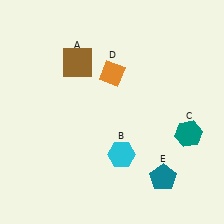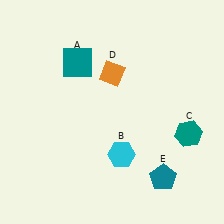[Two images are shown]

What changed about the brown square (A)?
In Image 1, A is brown. In Image 2, it changed to teal.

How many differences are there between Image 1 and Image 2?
There is 1 difference between the two images.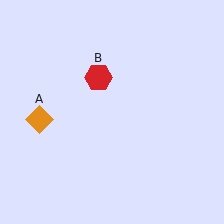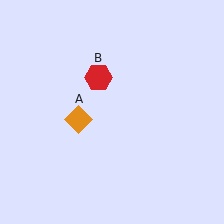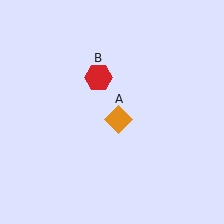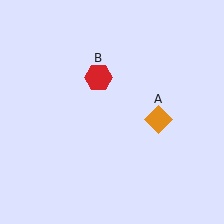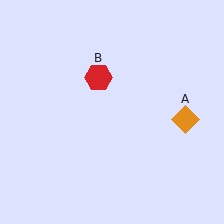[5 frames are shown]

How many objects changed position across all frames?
1 object changed position: orange diamond (object A).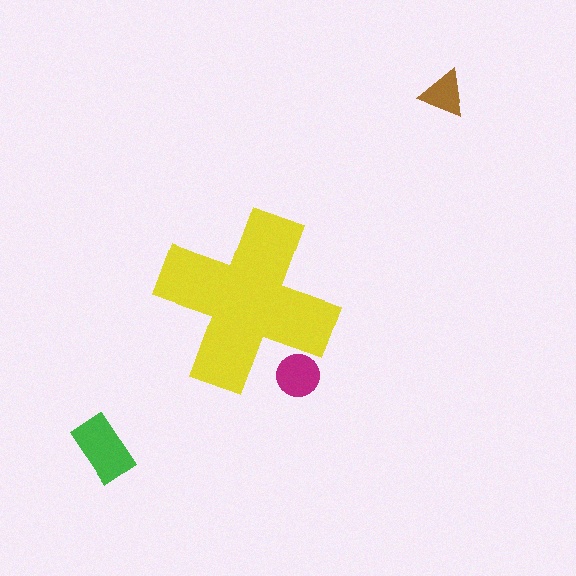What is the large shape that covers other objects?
A yellow cross.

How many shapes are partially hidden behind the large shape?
1 shape is partially hidden.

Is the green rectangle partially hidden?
No, the green rectangle is fully visible.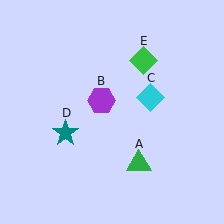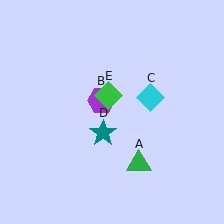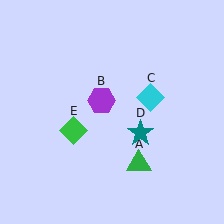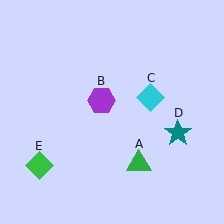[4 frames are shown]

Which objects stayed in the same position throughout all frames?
Green triangle (object A) and purple hexagon (object B) and cyan diamond (object C) remained stationary.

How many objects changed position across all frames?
2 objects changed position: teal star (object D), green diamond (object E).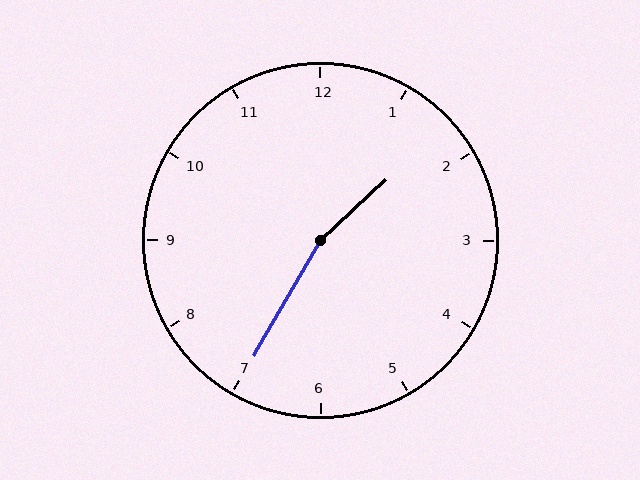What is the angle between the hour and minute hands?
Approximately 162 degrees.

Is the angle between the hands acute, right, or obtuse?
It is obtuse.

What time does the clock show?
1:35.